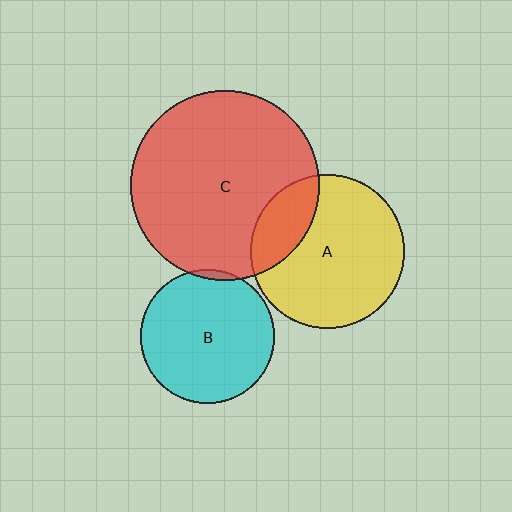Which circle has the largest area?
Circle C (red).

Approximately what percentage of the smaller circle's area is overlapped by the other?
Approximately 5%.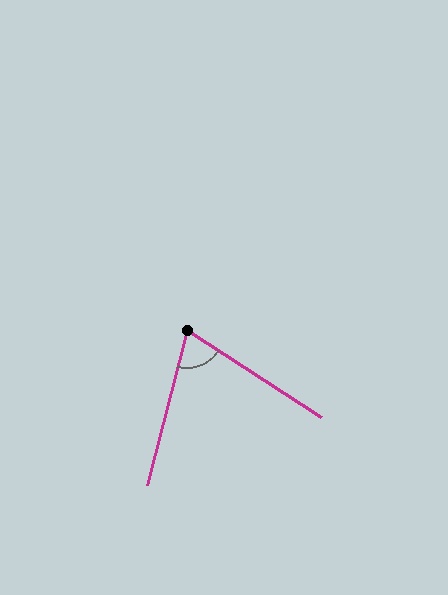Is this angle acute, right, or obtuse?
It is acute.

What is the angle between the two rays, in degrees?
Approximately 72 degrees.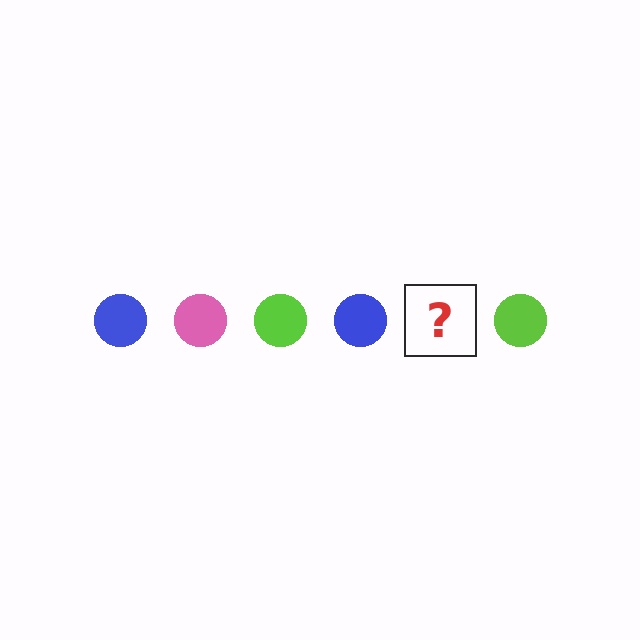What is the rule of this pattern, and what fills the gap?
The rule is that the pattern cycles through blue, pink, lime circles. The gap should be filled with a pink circle.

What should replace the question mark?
The question mark should be replaced with a pink circle.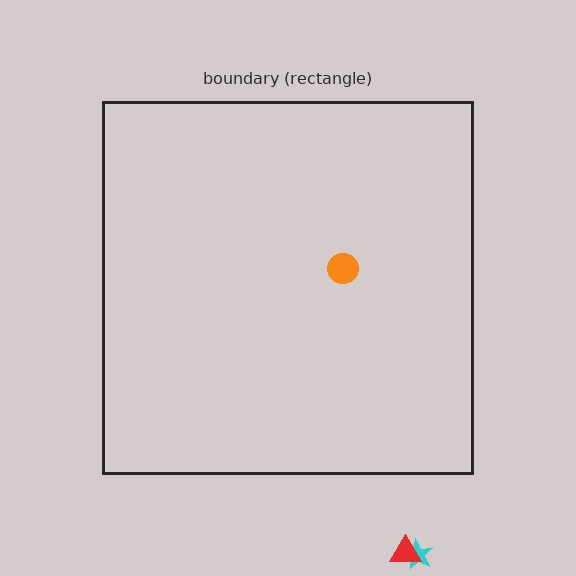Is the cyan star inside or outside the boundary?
Outside.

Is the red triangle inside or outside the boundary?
Outside.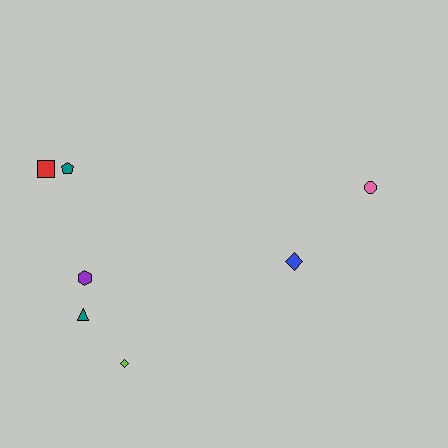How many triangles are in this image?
There is 1 triangle.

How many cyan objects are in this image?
There are no cyan objects.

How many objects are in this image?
There are 7 objects.